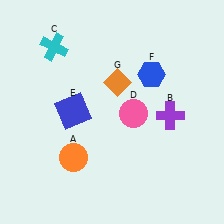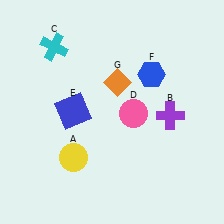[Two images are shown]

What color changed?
The circle (A) changed from orange in Image 1 to yellow in Image 2.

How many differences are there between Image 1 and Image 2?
There is 1 difference between the two images.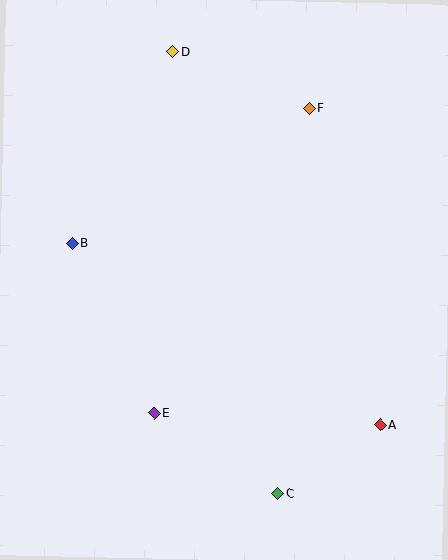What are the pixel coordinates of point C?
Point C is at (278, 493).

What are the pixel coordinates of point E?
Point E is at (154, 413).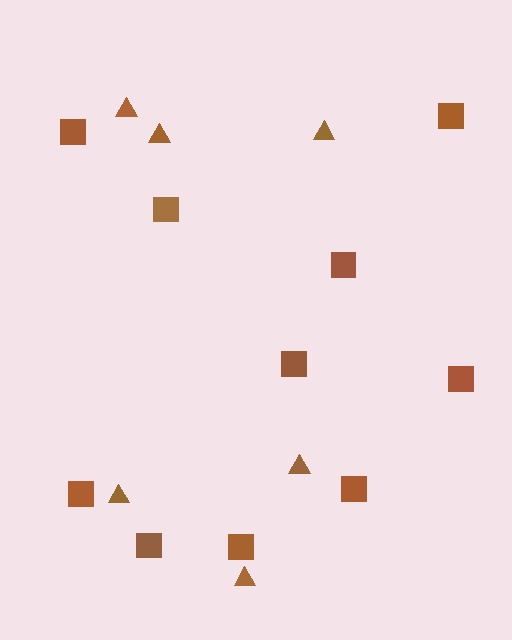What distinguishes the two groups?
There are 2 groups: one group of triangles (6) and one group of squares (10).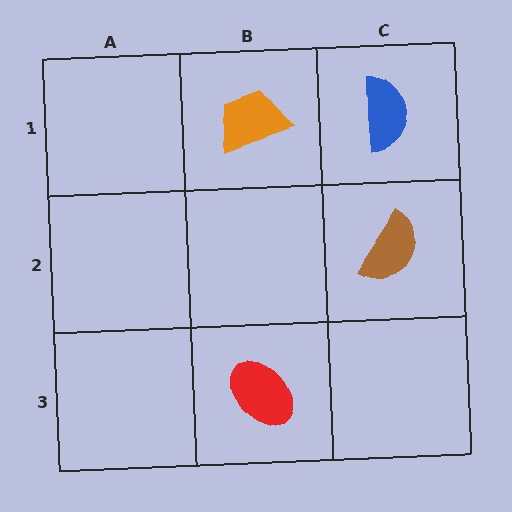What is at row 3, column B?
A red ellipse.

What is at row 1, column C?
A blue semicircle.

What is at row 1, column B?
An orange trapezoid.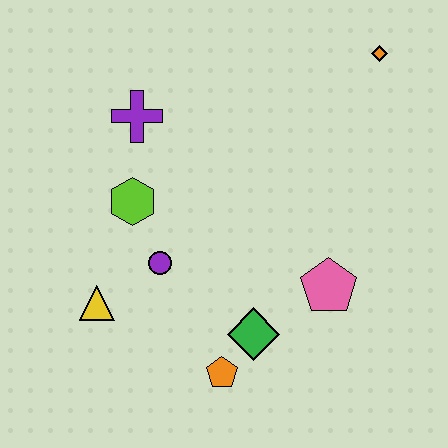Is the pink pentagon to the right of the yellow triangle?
Yes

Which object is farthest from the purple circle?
The orange diamond is farthest from the purple circle.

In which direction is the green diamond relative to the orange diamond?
The green diamond is below the orange diamond.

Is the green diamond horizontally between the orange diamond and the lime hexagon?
Yes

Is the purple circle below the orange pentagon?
No